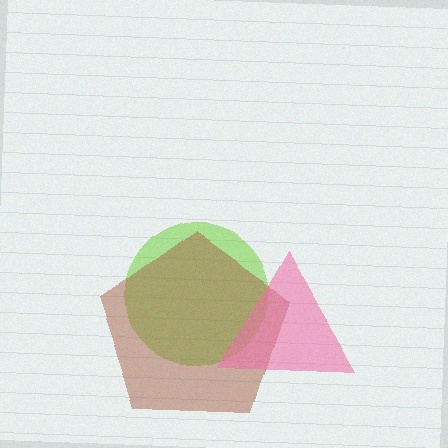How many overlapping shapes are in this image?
There are 3 overlapping shapes in the image.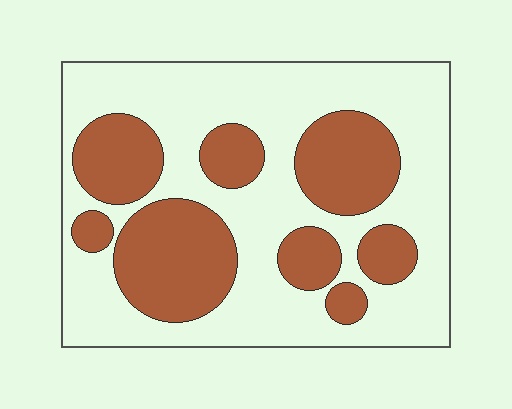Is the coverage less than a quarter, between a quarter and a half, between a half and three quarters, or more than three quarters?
Between a quarter and a half.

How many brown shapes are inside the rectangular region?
8.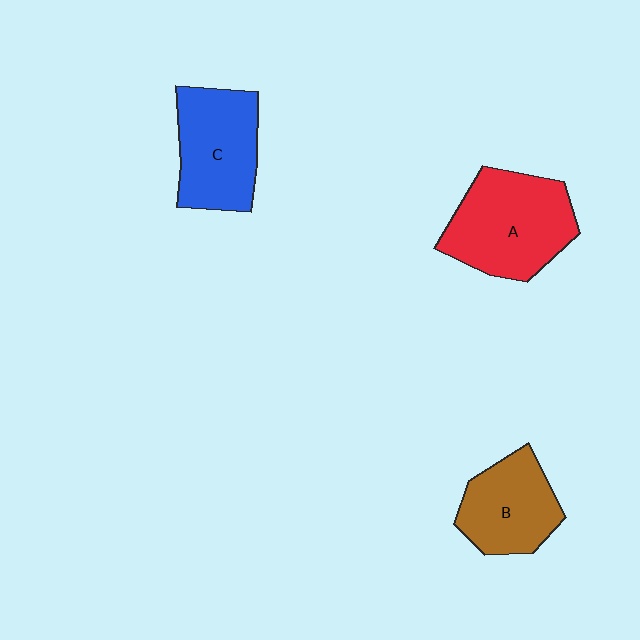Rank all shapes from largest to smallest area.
From largest to smallest: A (red), C (blue), B (brown).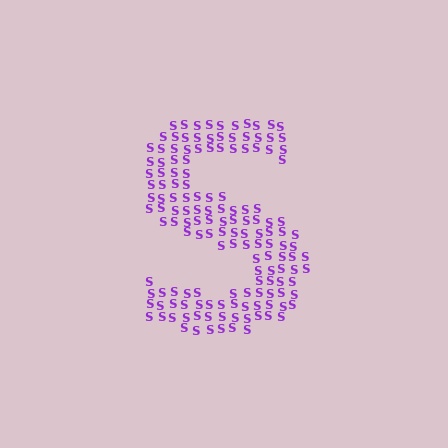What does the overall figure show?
The overall figure shows the letter S.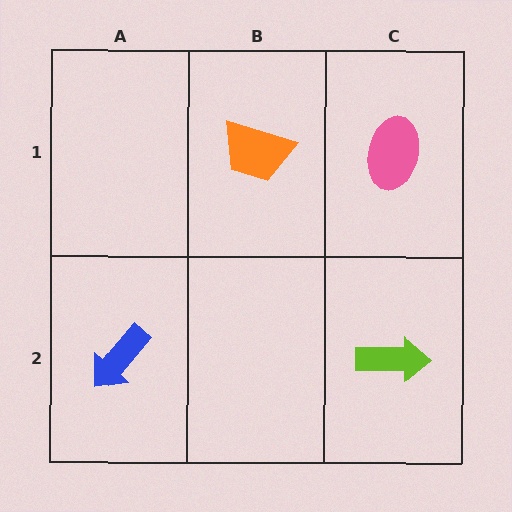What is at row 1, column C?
A pink ellipse.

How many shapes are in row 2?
2 shapes.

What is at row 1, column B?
An orange trapezoid.